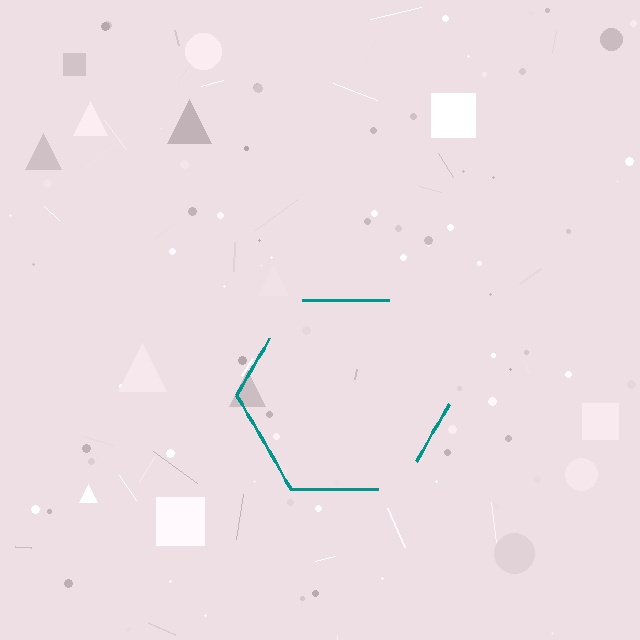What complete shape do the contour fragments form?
The contour fragments form a hexagon.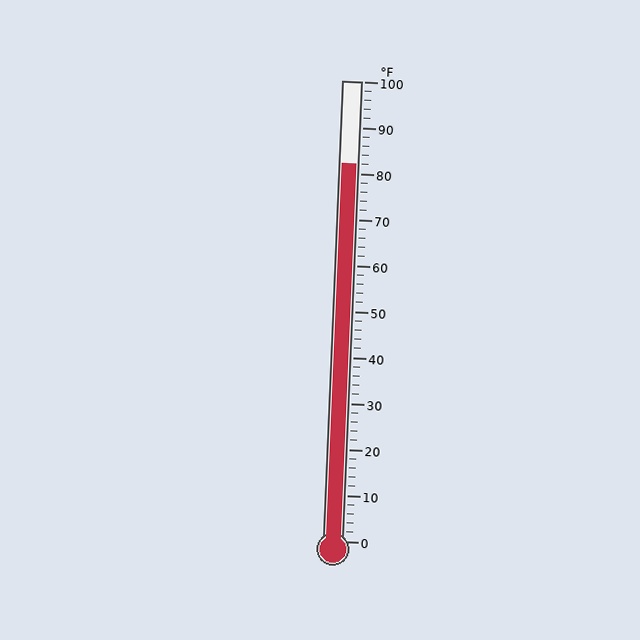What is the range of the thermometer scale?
The thermometer scale ranges from 0°F to 100°F.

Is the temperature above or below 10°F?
The temperature is above 10°F.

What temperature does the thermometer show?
The thermometer shows approximately 82°F.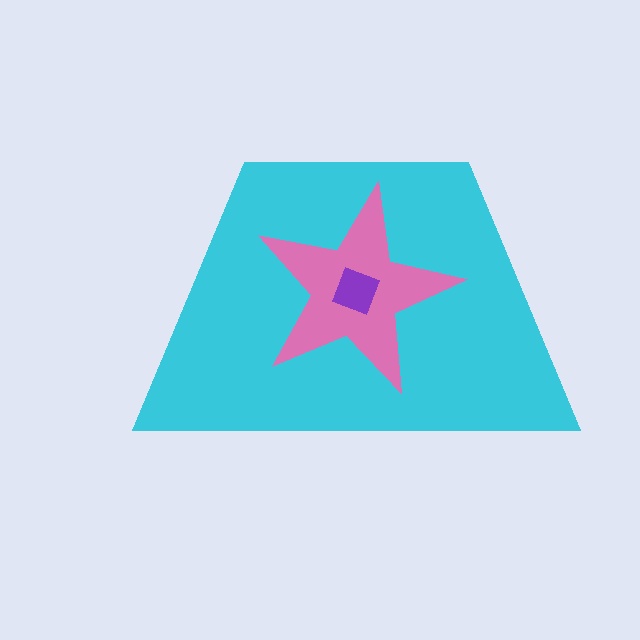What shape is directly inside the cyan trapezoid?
The pink star.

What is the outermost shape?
The cyan trapezoid.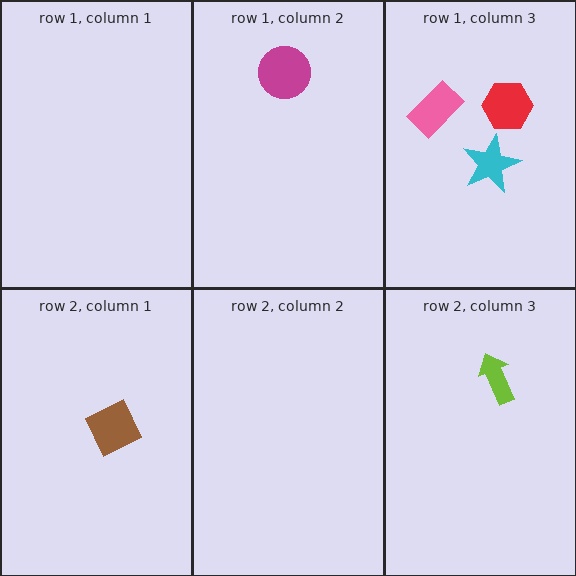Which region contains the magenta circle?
The row 1, column 2 region.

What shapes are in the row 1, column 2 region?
The magenta circle.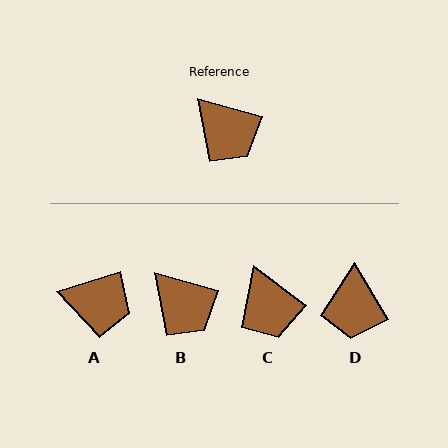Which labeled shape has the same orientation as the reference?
B.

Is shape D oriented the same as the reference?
No, it is off by about 44 degrees.